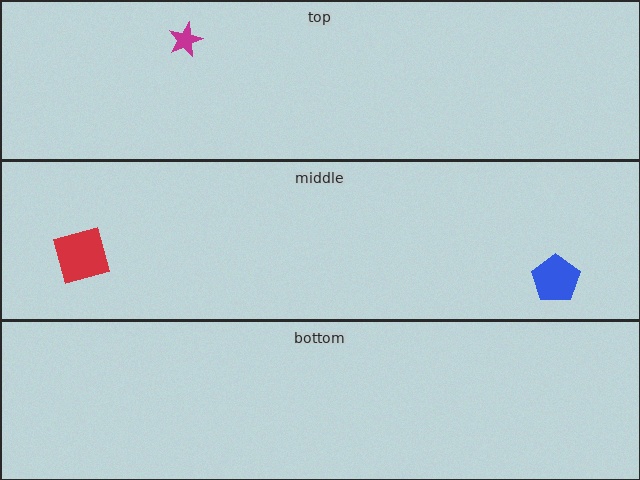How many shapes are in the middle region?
2.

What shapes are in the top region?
The magenta star.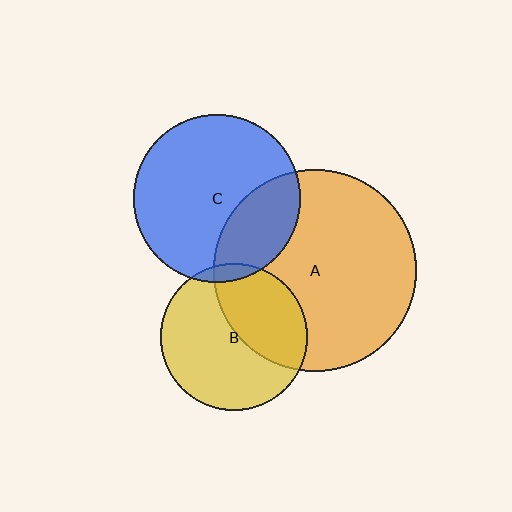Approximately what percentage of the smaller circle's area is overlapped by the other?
Approximately 30%.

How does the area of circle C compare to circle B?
Approximately 1.3 times.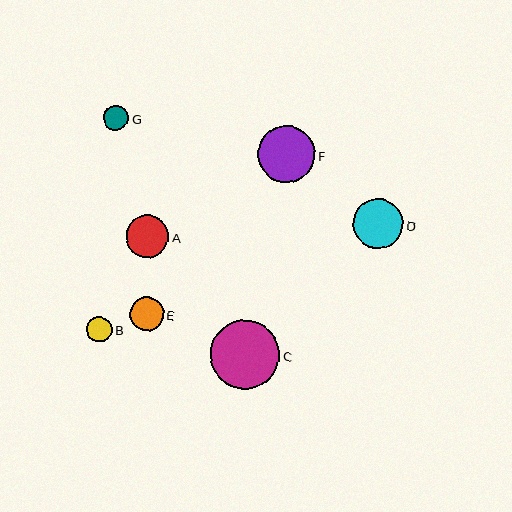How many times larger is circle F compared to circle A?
Circle F is approximately 1.3 times the size of circle A.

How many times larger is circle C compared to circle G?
Circle C is approximately 2.7 times the size of circle G.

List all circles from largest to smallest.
From largest to smallest: C, F, D, A, E, G, B.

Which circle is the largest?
Circle C is the largest with a size of approximately 69 pixels.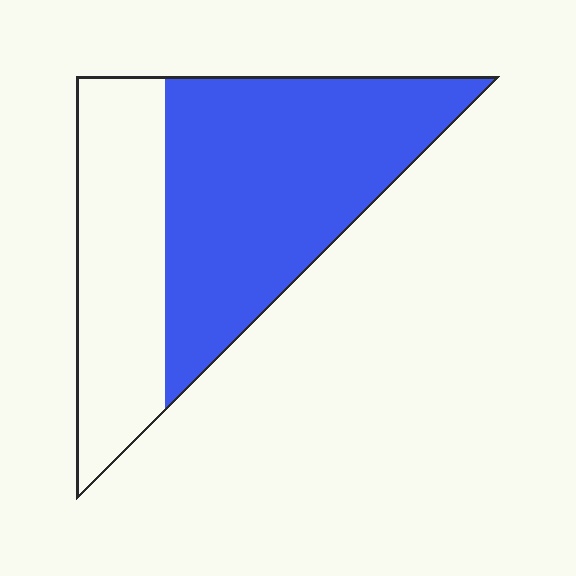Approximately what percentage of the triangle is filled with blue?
Approximately 60%.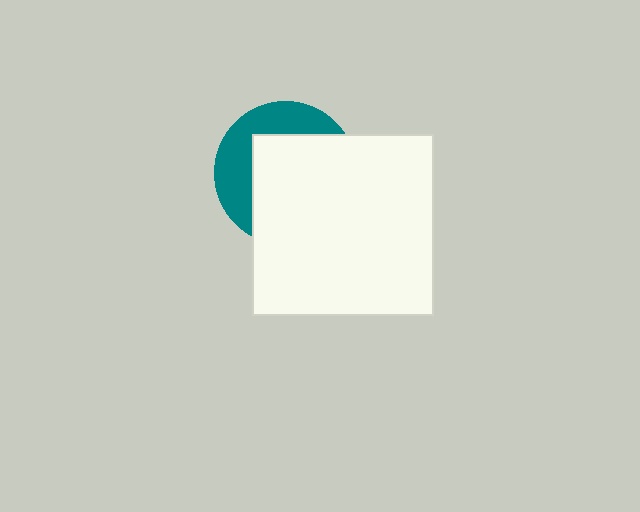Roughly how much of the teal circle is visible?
A small part of it is visible (roughly 36%).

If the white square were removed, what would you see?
You would see the complete teal circle.